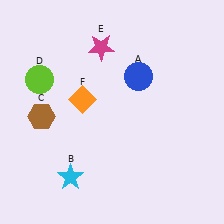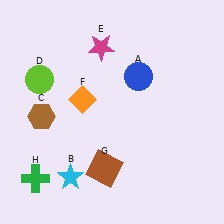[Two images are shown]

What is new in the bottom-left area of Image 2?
A brown square (G) was added in the bottom-left area of Image 2.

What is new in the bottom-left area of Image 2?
A green cross (H) was added in the bottom-left area of Image 2.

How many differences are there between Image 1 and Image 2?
There are 2 differences between the two images.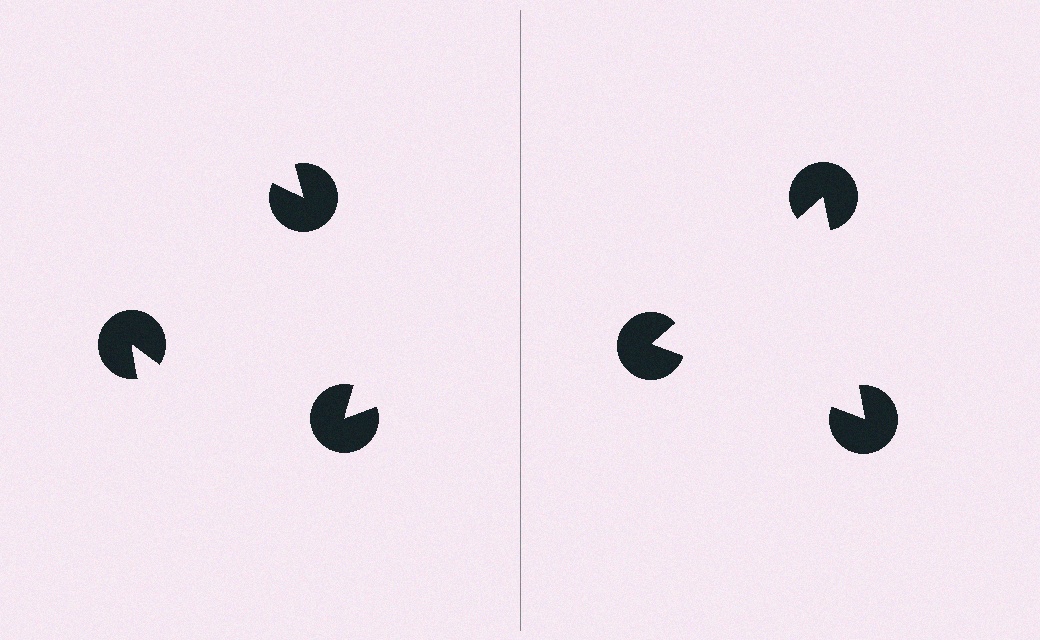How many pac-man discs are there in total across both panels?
6 — 3 on each side.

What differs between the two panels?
The pac-man discs are positioned identically on both sides; only the wedge orientations differ. On the right they align to a triangle; on the left they are misaligned.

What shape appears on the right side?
An illusory triangle.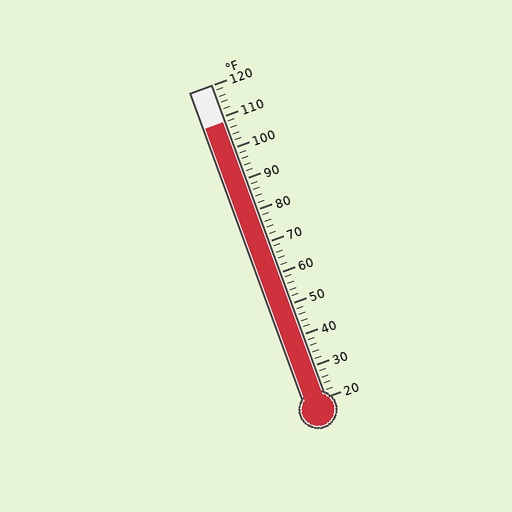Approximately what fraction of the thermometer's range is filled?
The thermometer is filled to approximately 90% of its range.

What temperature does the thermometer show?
The thermometer shows approximately 108°F.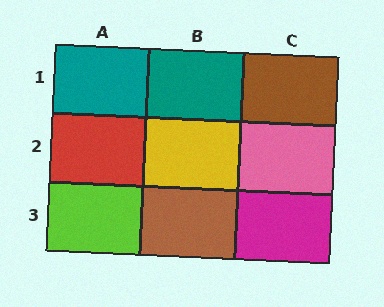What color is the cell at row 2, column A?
Red.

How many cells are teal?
2 cells are teal.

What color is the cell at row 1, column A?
Teal.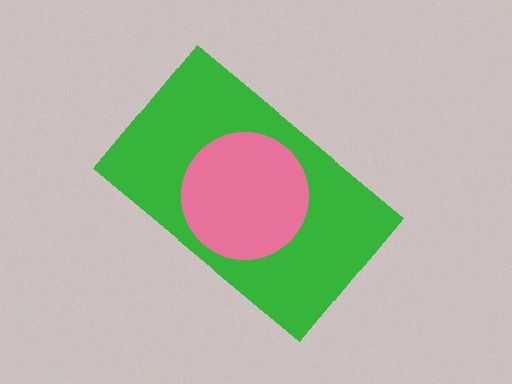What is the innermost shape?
The pink circle.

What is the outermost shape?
The green rectangle.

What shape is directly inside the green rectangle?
The pink circle.